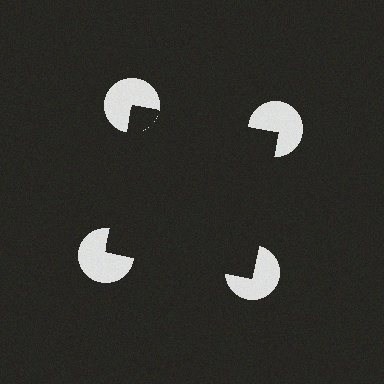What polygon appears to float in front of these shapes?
An illusory square — its edges are inferred from the aligned wedge cuts in the pac-man discs, not physically drawn.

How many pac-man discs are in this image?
There are 4 — one at each vertex of the illusory square.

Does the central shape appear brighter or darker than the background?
It typically appears slightly darker than the background, even though no actual brightness change is drawn.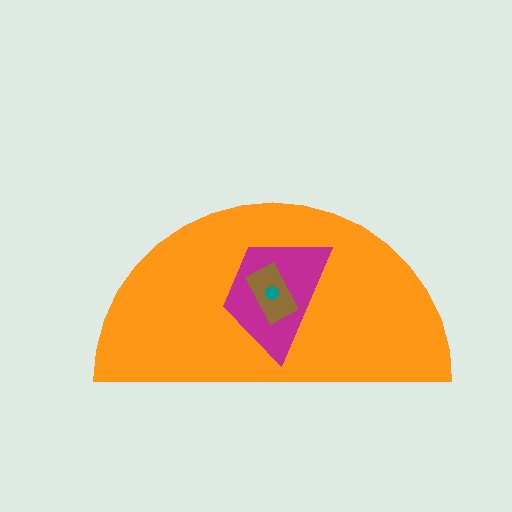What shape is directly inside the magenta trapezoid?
The brown rectangle.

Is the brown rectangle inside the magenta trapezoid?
Yes.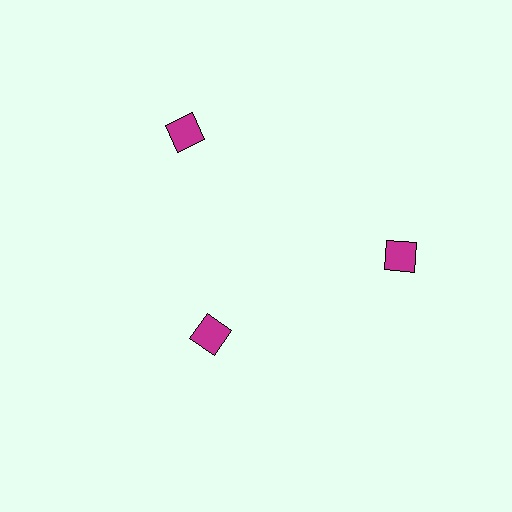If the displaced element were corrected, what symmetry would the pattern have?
It would have 3-fold rotational symmetry — the pattern would map onto itself every 120 degrees.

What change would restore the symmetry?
The symmetry would be restored by moving it outward, back onto the ring so that all 3 squares sit at equal angles and equal distance from the center.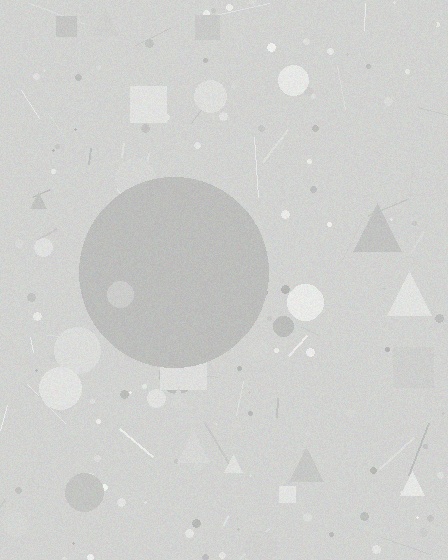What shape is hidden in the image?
A circle is hidden in the image.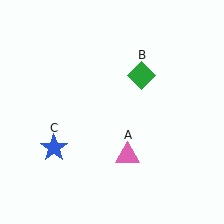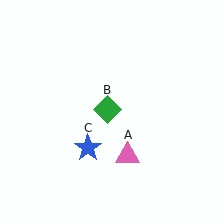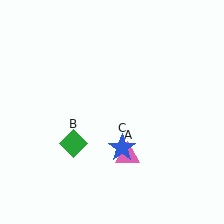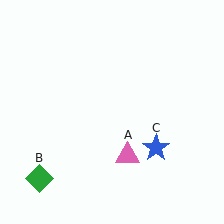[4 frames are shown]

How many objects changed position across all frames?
2 objects changed position: green diamond (object B), blue star (object C).